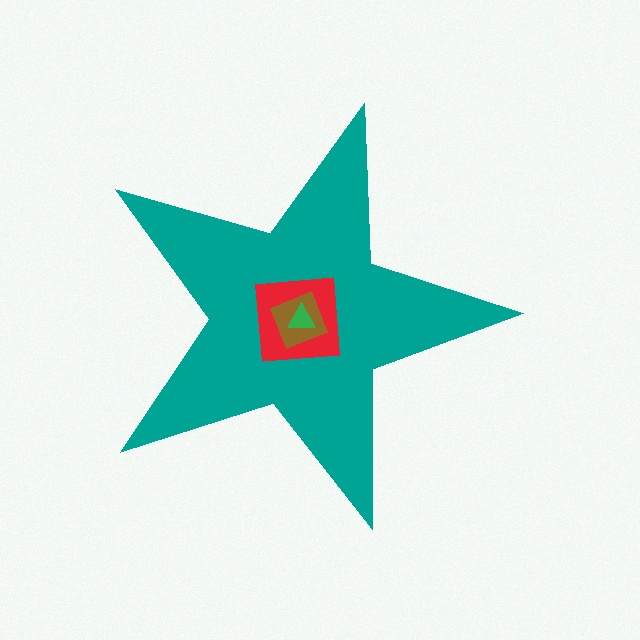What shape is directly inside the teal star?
The red square.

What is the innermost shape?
The green triangle.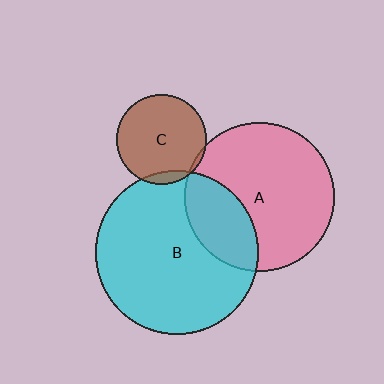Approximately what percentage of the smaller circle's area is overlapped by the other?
Approximately 5%.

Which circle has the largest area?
Circle B (cyan).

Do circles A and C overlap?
Yes.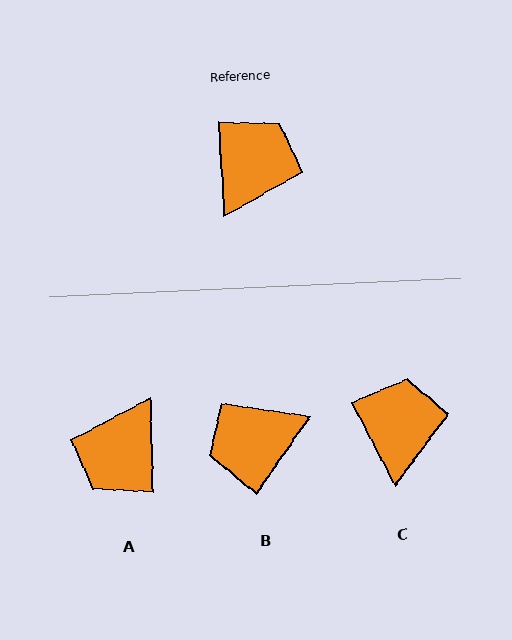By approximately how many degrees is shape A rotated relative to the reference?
Approximately 178 degrees counter-clockwise.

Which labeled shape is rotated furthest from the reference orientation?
A, about 178 degrees away.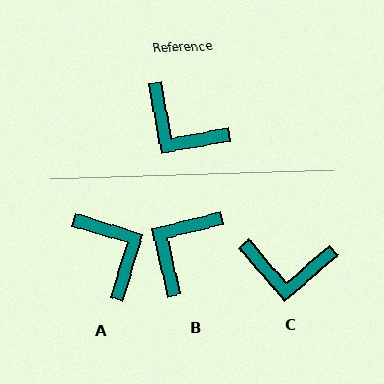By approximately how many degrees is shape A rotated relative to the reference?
Approximately 153 degrees counter-clockwise.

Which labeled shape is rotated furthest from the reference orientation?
A, about 153 degrees away.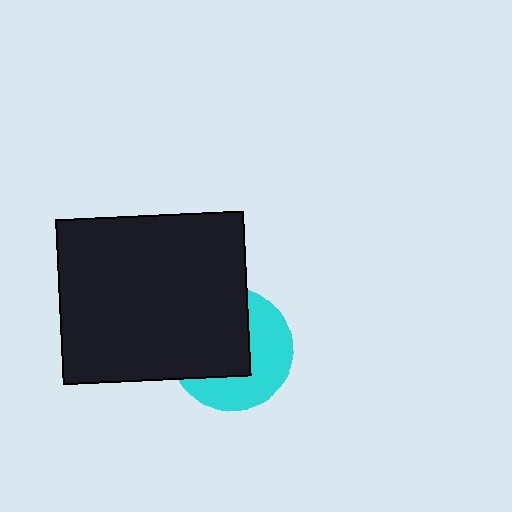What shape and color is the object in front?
The object in front is a black rectangle.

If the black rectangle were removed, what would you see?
You would see the complete cyan circle.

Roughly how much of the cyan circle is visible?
About half of it is visible (roughly 48%).